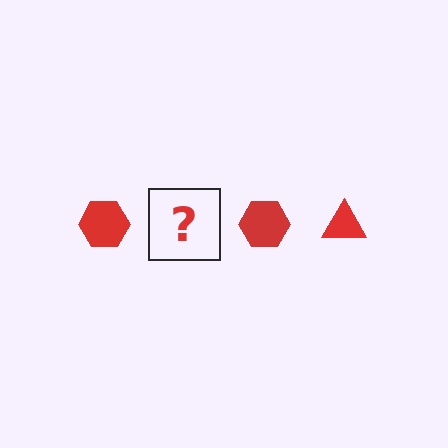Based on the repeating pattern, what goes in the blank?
The blank should be a red triangle.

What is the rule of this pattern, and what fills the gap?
The rule is that the pattern cycles through hexagon, triangle shapes in red. The gap should be filled with a red triangle.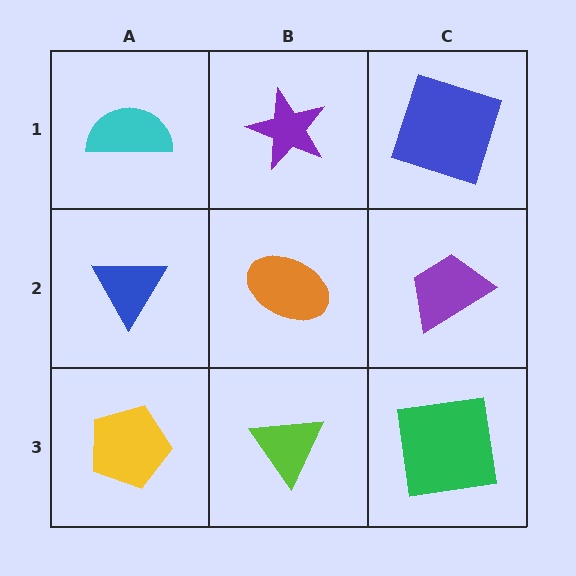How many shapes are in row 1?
3 shapes.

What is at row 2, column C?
A purple trapezoid.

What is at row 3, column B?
A lime triangle.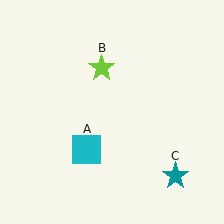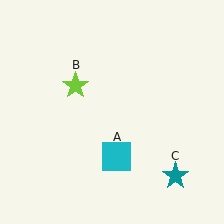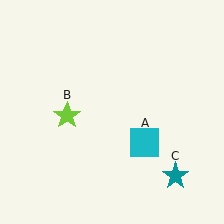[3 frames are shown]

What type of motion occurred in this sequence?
The cyan square (object A), lime star (object B) rotated counterclockwise around the center of the scene.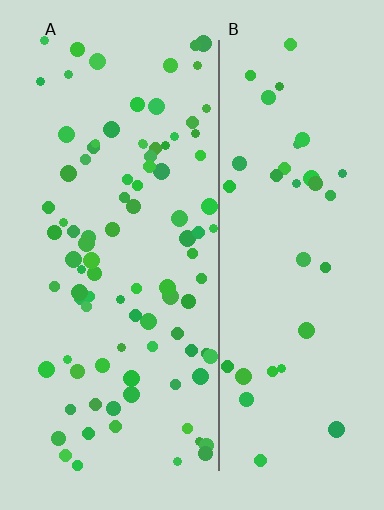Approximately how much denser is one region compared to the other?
Approximately 2.5× — region A over region B.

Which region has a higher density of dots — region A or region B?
A (the left).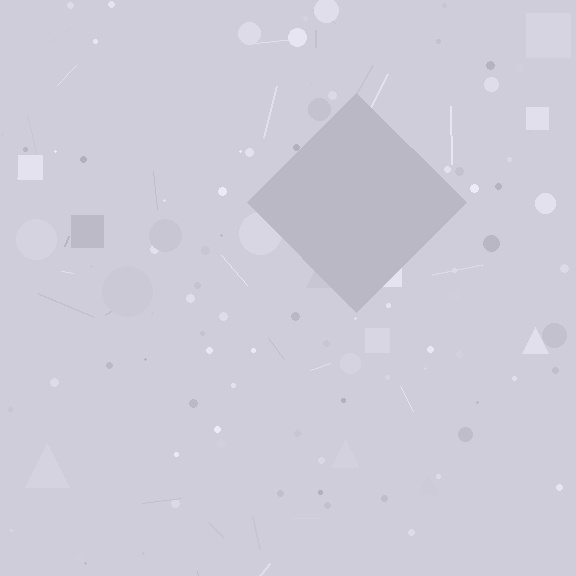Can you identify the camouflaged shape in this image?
The camouflaged shape is a diamond.